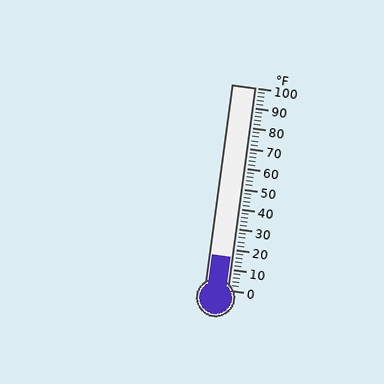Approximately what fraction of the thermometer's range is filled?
The thermometer is filled to approximately 15% of its range.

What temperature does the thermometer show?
The thermometer shows approximately 16°F.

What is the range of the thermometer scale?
The thermometer scale ranges from 0°F to 100°F.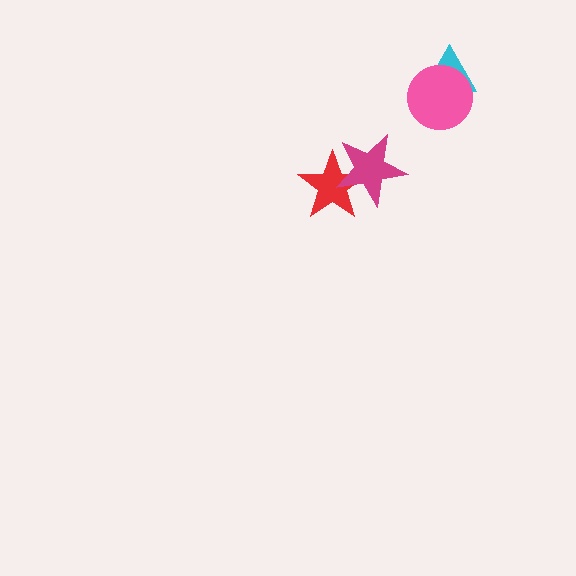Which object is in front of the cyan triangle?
The pink circle is in front of the cyan triangle.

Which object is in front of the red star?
The magenta star is in front of the red star.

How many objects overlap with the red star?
1 object overlaps with the red star.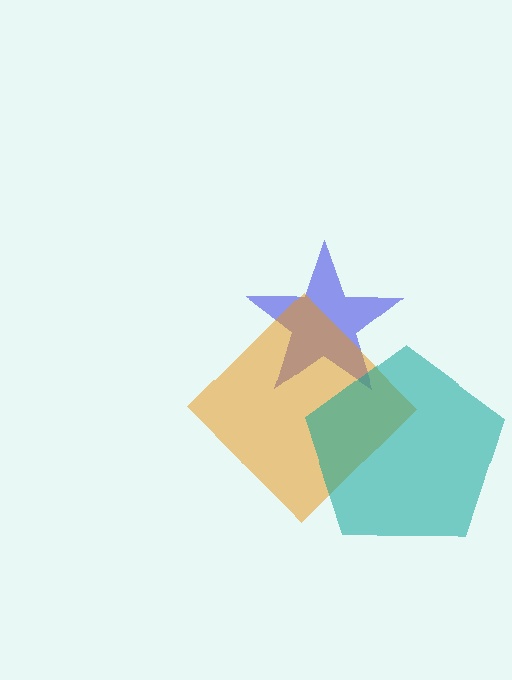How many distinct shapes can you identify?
There are 3 distinct shapes: a blue star, an orange diamond, a teal pentagon.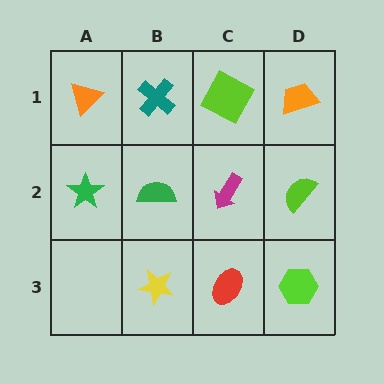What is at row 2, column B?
A green semicircle.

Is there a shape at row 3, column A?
No, that cell is empty.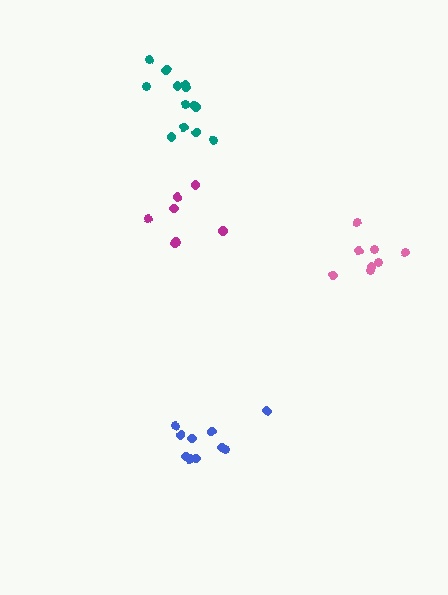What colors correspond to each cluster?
The clusters are colored: pink, blue, teal, magenta.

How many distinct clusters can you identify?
There are 4 distinct clusters.